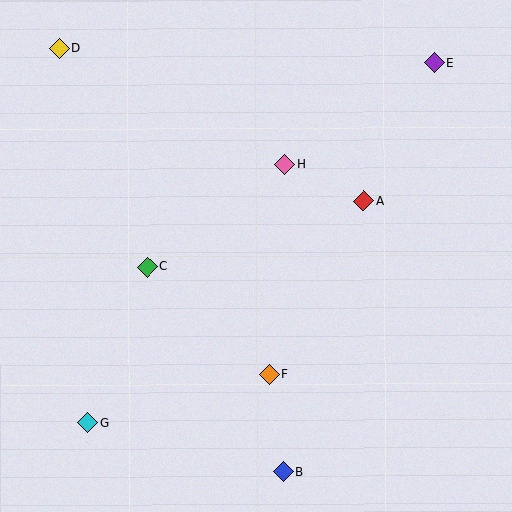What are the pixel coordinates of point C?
Point C is at (147, 267).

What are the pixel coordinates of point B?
Point B is at (283, 472).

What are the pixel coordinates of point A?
Point A is at (364, 201).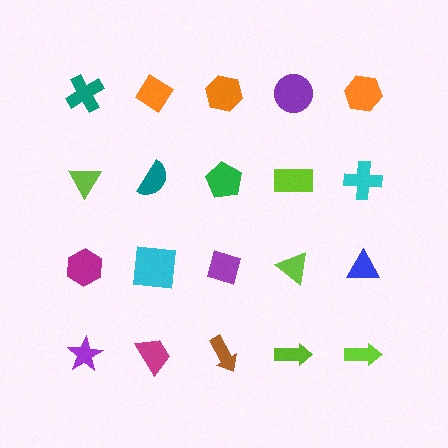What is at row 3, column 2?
A cyan square.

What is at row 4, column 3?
A brown arrow.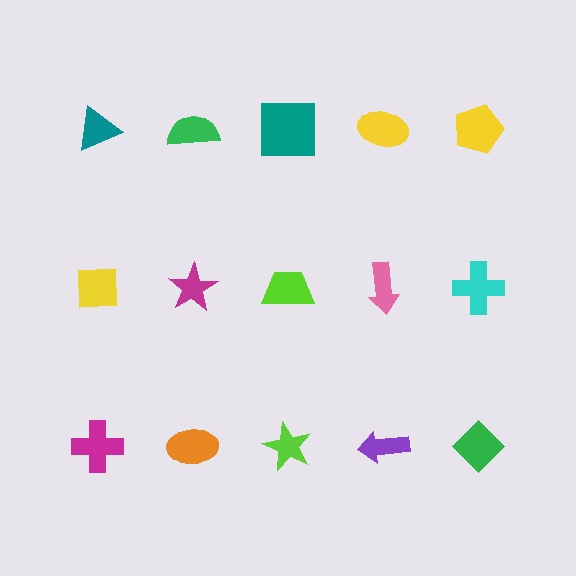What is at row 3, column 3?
A lime star.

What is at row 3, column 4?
A purple arrow.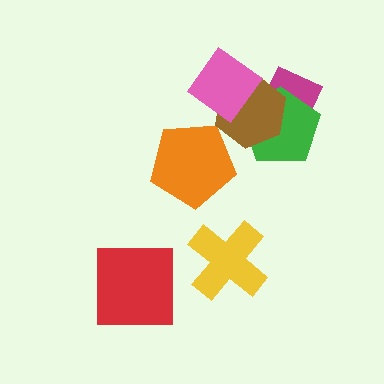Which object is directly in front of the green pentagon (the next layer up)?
The brown hexagon is directly in front of the green pentagon.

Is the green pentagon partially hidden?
Yes, it is partially covered by another shape.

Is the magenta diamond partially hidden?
Yes, it is partially covered by another shape.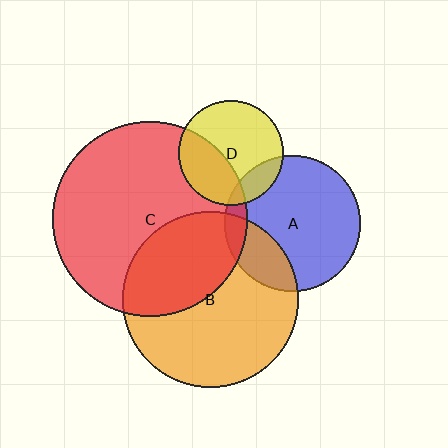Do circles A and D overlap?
Yes.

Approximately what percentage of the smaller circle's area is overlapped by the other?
Approximately 15%.